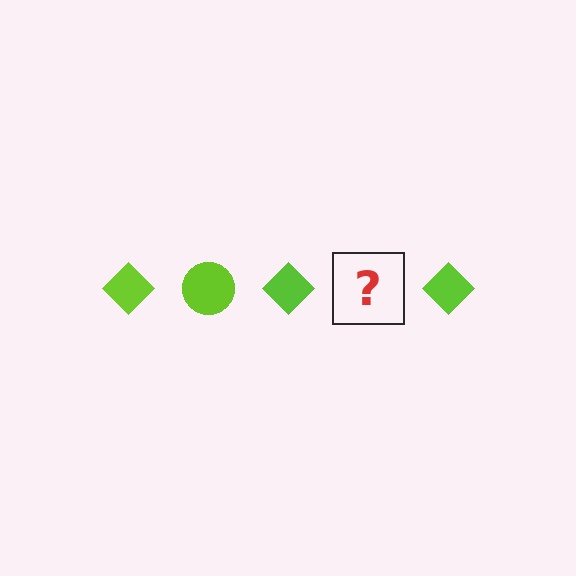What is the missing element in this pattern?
The missing element is a lime circle.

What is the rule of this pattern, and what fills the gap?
The rule is that the pattern cycles through diamond, circle shapes in lime. The gap should be filled with a lime circle.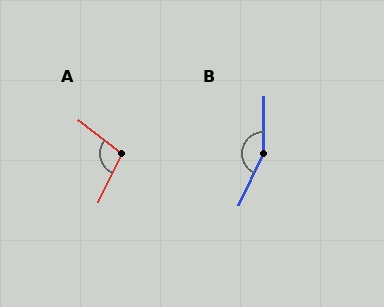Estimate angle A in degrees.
Approximately 102 degrees.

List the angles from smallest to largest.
A (102°), B (155°).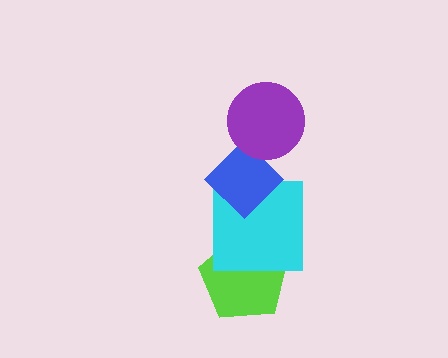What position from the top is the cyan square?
The cyan square is 3rd from the top.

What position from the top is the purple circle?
The purple circle is 1st from the top.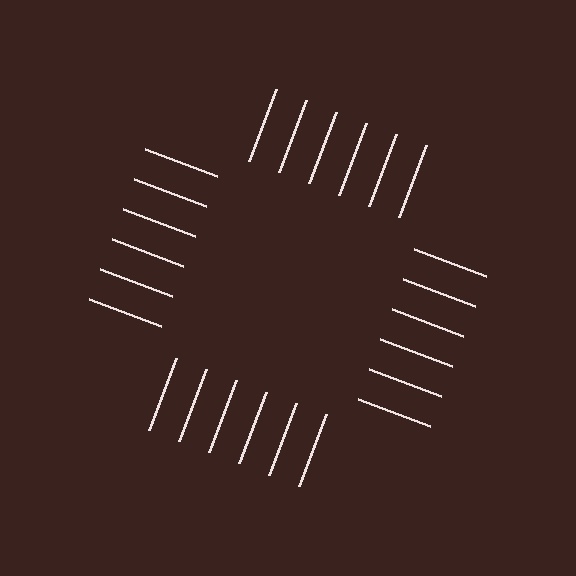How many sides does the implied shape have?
4 sides — the line-ends trace a square.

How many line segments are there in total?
24 — 6 along each of the 4 edges.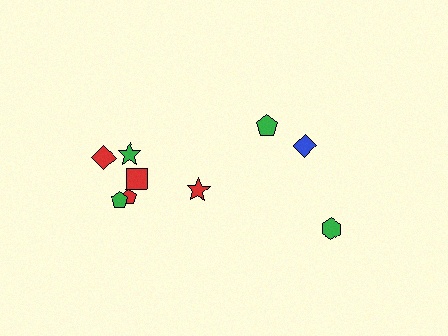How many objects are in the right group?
There are 3 objects.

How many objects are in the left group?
There are 6 objects.